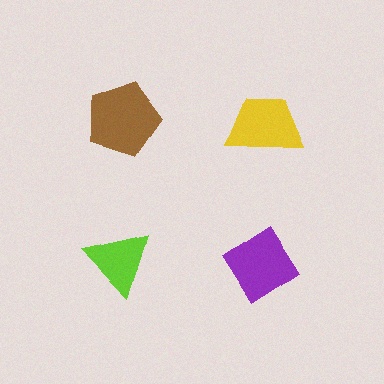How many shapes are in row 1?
2 shapes.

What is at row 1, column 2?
A yellow trapezoid.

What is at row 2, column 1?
A lime triangle.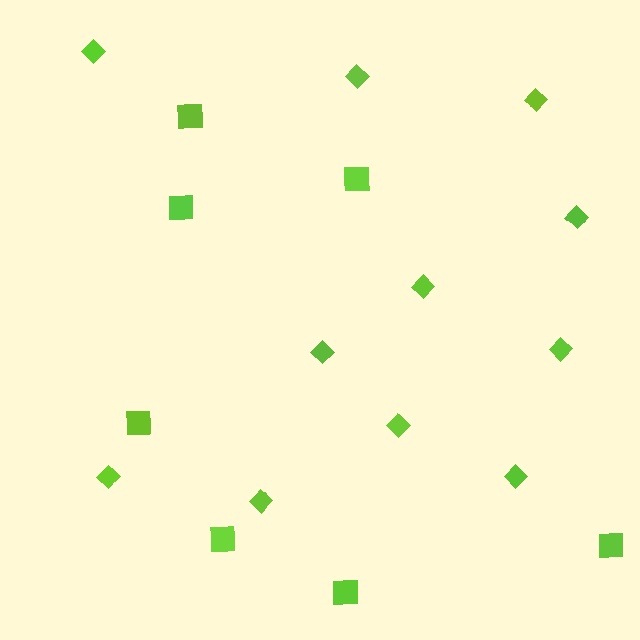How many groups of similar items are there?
There are 2 groups: one group of diamonds (11) and one group of squares (7).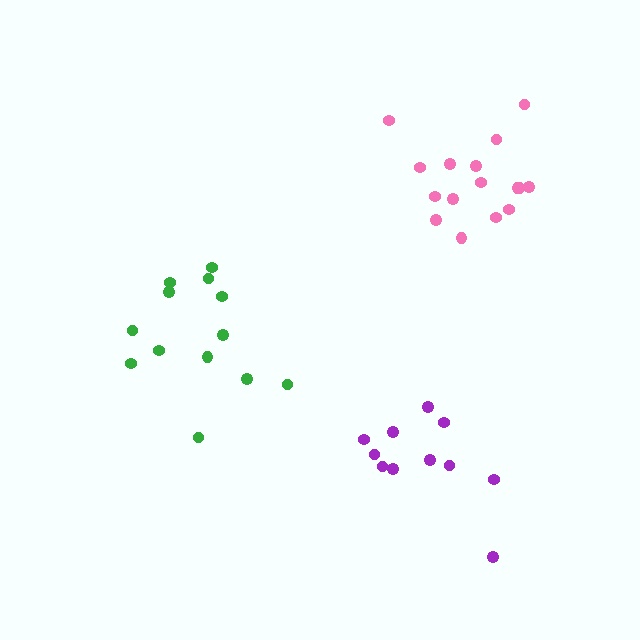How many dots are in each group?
Group 1: 13 dots, Group 2: 11 dots, Group 3: 16 dots (40 total).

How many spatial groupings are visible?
There are 3 spatial groupings.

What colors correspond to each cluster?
The clusters are colored: green, purple, pink.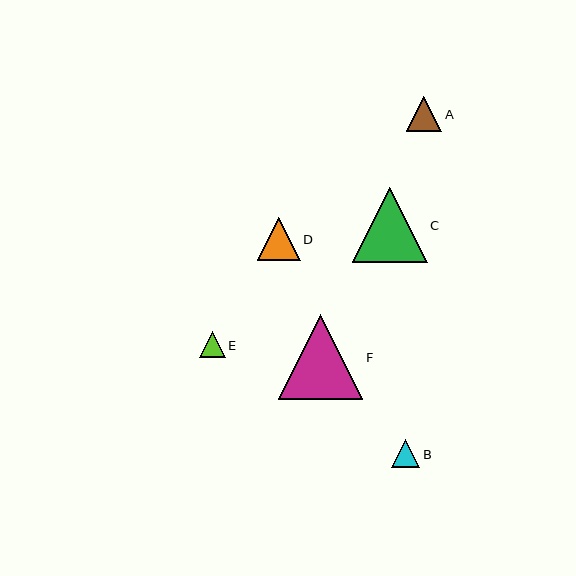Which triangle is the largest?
Triangle F is the largest with a size of approximately 85 pixels.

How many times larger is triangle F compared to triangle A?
Triangle F is approximately 2.4 times the size of triangle A.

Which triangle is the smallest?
Triangle E is the smallest with a size of approximately 25 pixels.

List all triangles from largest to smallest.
From largest to smallest: F, C, D, A, B, E.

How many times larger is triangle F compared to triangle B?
Triangle F is approximately 3.1 times the size of triangle B.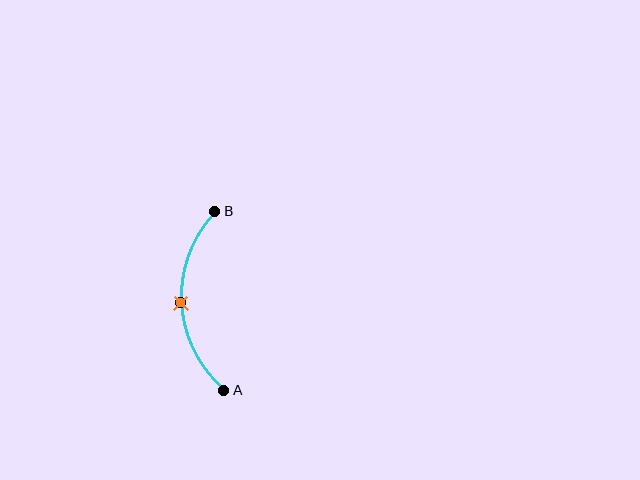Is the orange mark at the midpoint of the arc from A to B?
Yes. The orange mark lies on the arc at equal arc-length from both A and B — it is the arc midpoint.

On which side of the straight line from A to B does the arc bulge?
The arc bulges to the left of the straight line connecting A and B.